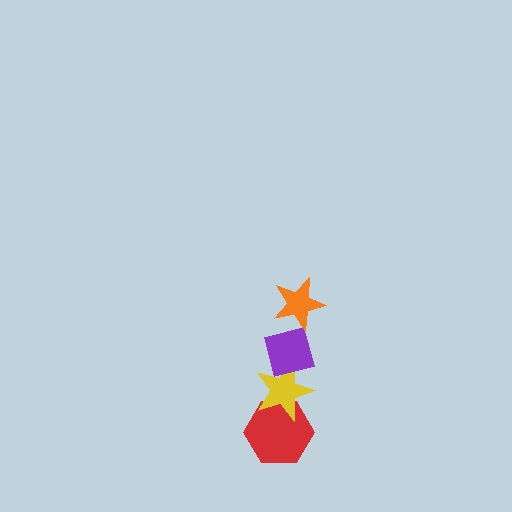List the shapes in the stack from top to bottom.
From top to bottom: the orange star, the purple square, the yellow star, the red hexagon.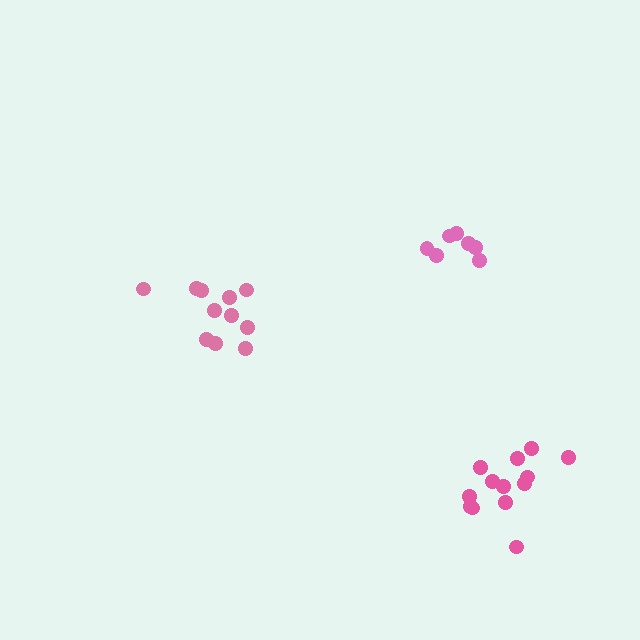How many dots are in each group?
Group 1: 11 dots, Group 2: 13 dots, Group 3: 7 dots (31 total).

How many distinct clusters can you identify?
There are 3 distinct clusters.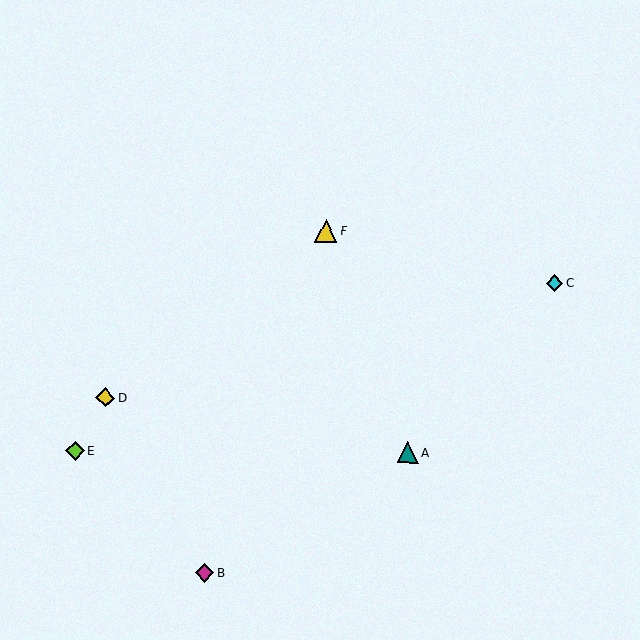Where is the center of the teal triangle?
The center of the teal triangle is at (408, 452).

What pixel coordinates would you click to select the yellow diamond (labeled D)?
Click at (105, 398) to select the yellow diamond D.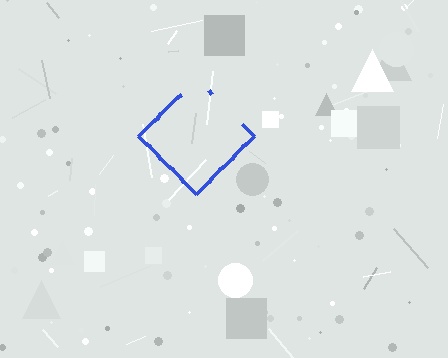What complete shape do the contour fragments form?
The contour fragments form a diamond.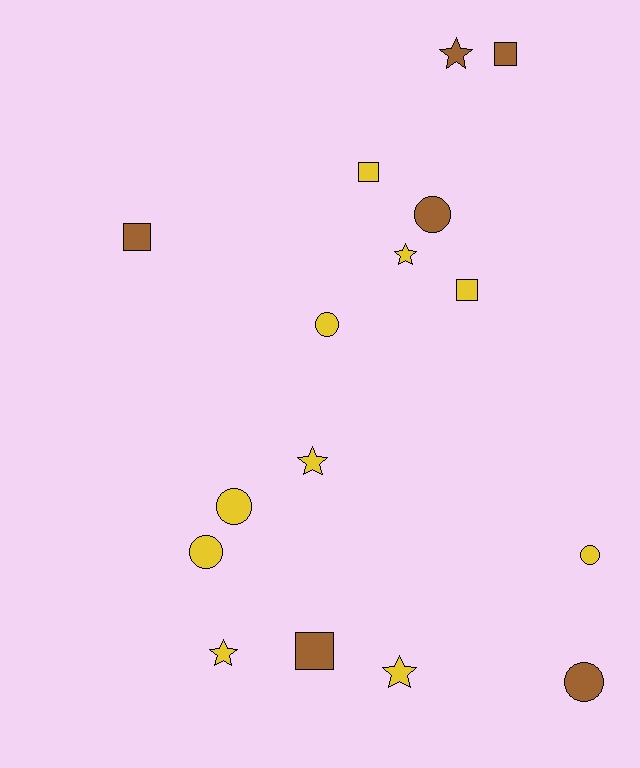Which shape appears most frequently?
Circle, with 6 objects.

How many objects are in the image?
There are 16 objects.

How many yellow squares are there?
There are 2 yellow squares.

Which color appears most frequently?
Yellow, with 10 objects.